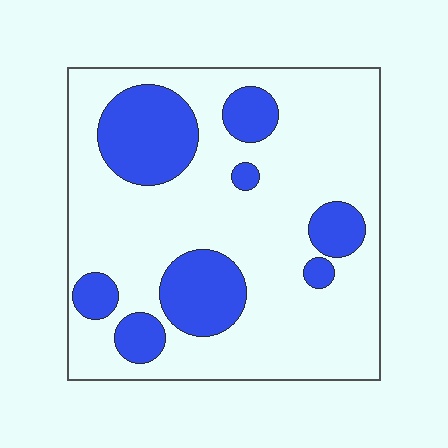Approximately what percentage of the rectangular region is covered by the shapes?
Approximately 25%.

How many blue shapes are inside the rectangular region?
8.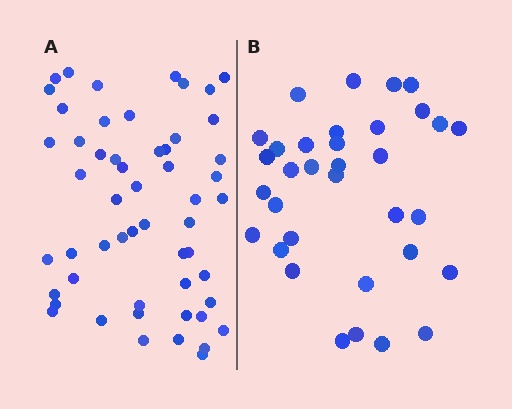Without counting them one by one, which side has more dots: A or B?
Region A (the left region) has more dots.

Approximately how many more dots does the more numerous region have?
Region A has approximately 20 more dots than region B.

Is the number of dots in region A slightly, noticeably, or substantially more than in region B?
Region A has substantially more. The ratio is roughly 1.6 to 1.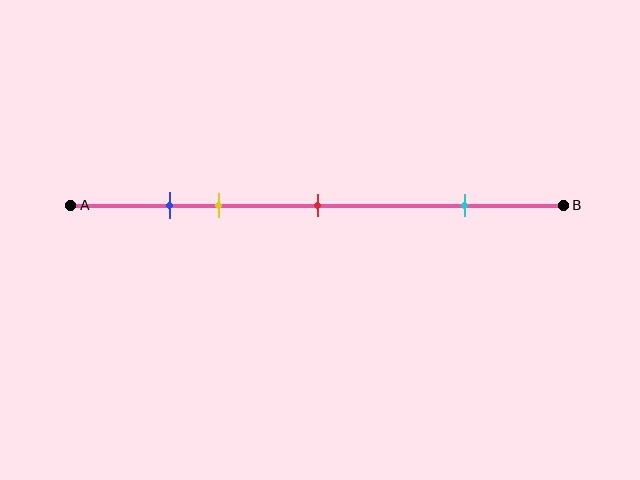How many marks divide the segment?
There are 4 marks dividing the segment.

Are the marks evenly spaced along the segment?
No, the marks are not evenly spaced.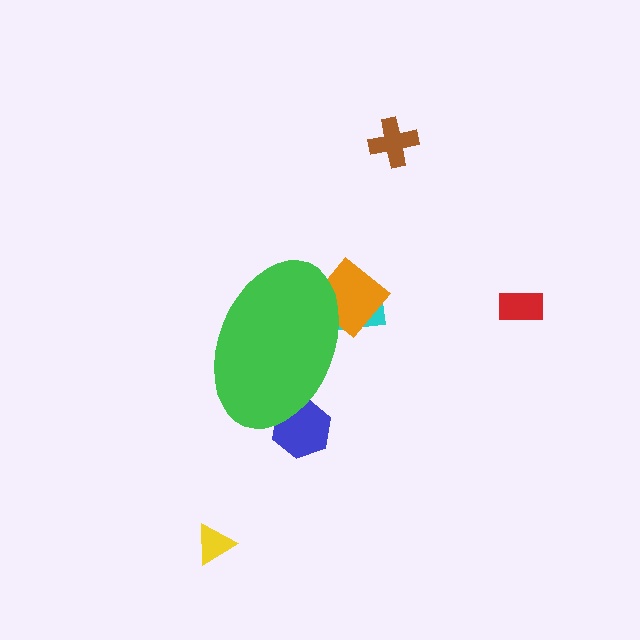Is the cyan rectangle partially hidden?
Yes, the cyan rectangle is partially hidden behind the green ellipse.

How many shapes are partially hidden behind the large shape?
3 shapes are partially hidden.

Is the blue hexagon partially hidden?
Yes, the blue hexagon is partially hidden behind the green ellipse.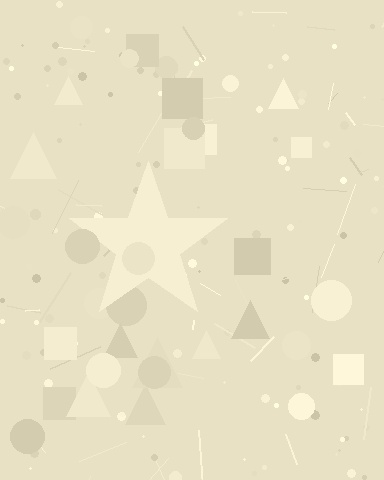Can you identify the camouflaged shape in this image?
The camouflaged shape is a star.